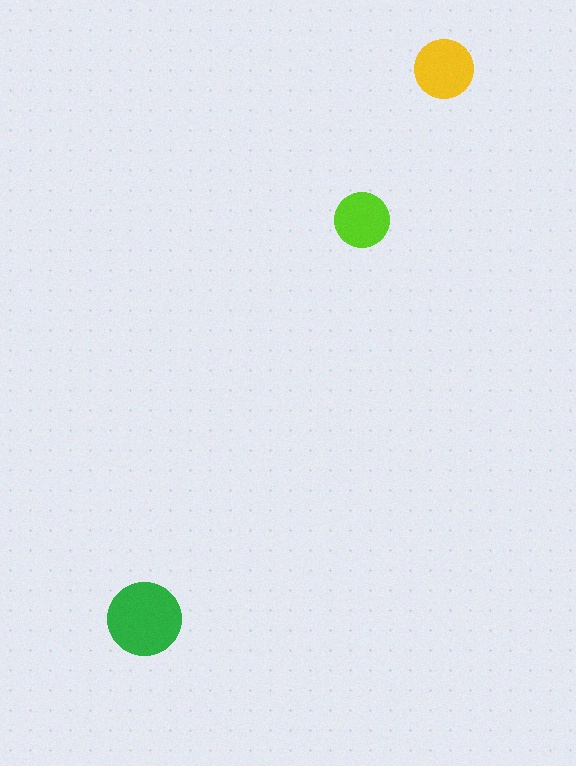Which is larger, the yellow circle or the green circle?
The green one.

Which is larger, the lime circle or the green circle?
The green one.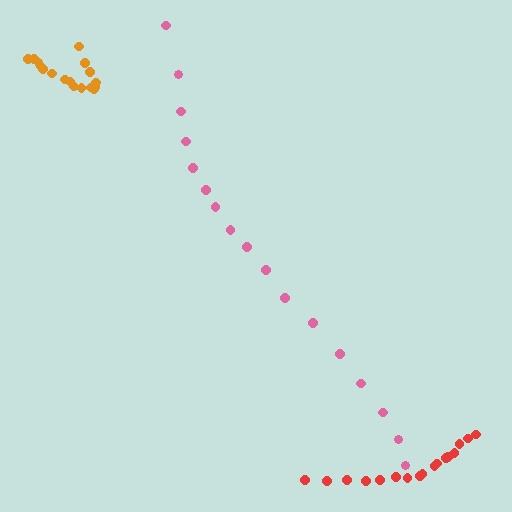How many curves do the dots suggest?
There are 3 distinct paths.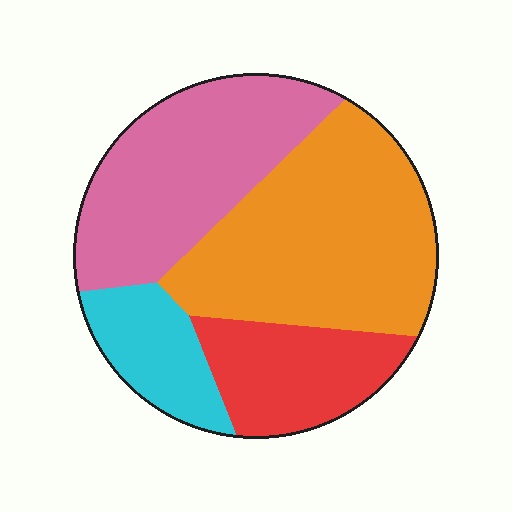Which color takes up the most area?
Orange, at roughly 40%.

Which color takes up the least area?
Cyan, at roughly 10%.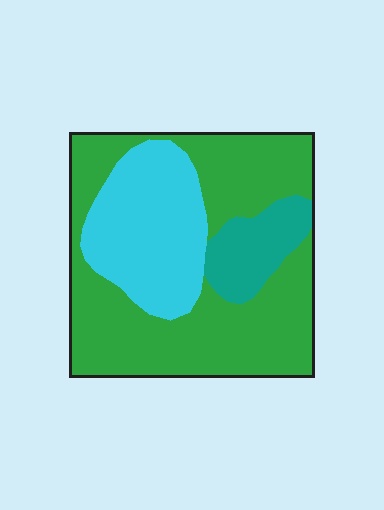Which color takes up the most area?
Green, at roughly 60%.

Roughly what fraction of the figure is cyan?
Cyan takes up between a quarter and a half of the figure.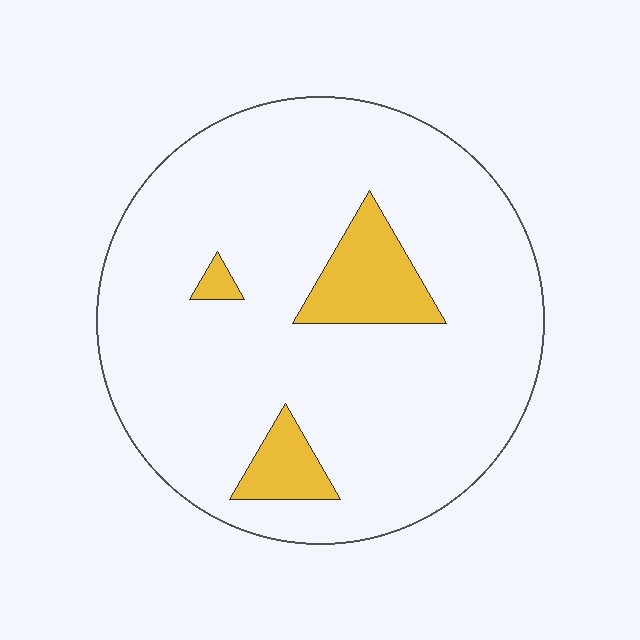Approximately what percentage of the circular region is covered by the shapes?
Approximately 10%.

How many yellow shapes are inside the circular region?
3.